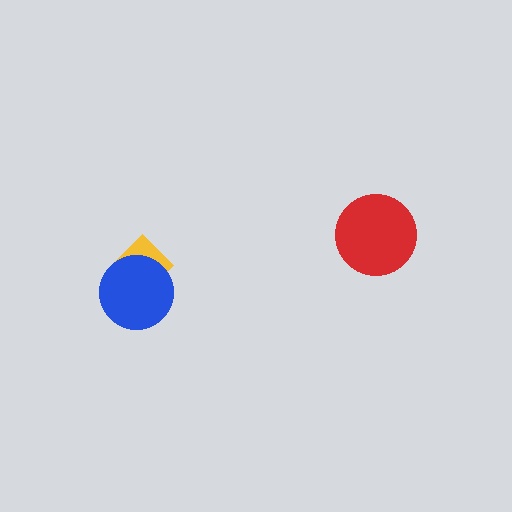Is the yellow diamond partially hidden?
Yes, it is partially covered by another shape.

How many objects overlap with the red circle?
0 objects overlap with the red circle.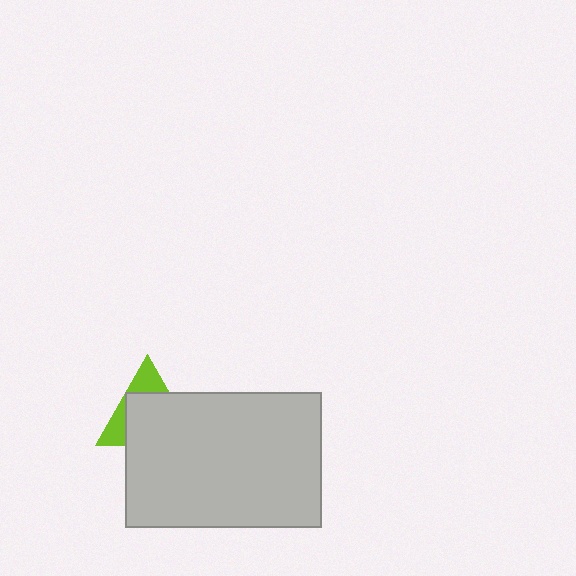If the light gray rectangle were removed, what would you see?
You would see the complete lime triangle.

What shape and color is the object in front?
The object in front is a light gray rectangle.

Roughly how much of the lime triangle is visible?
A small part of it is visible (roughly 34%).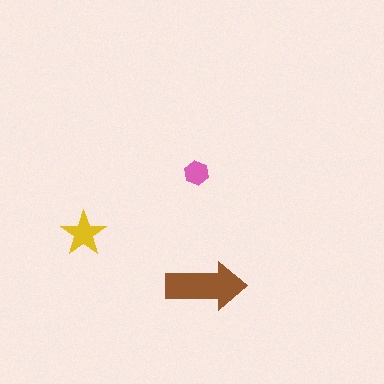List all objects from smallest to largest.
The pink hexagon, the yellow star, the brown arrow.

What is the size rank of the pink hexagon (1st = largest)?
3rd.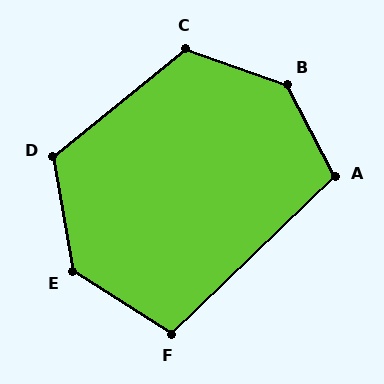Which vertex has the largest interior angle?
B, at approximately 137 degrees.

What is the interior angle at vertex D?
Approximately 120 degrees (obtuse).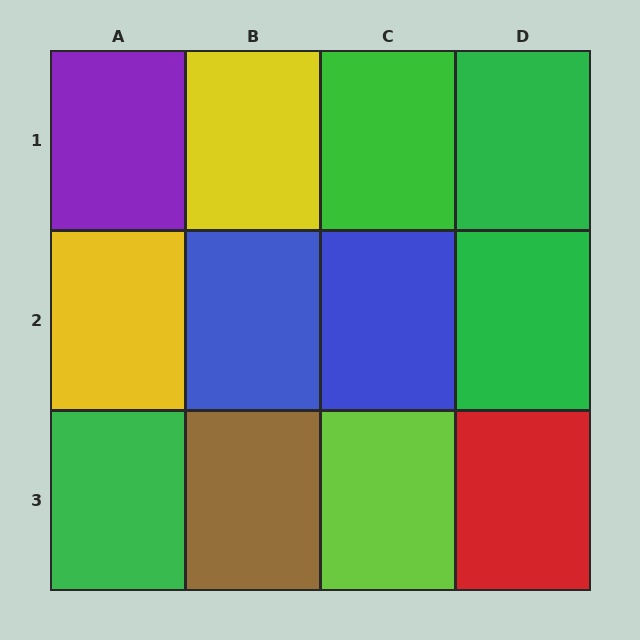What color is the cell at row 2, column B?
Blue.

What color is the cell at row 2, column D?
Green.